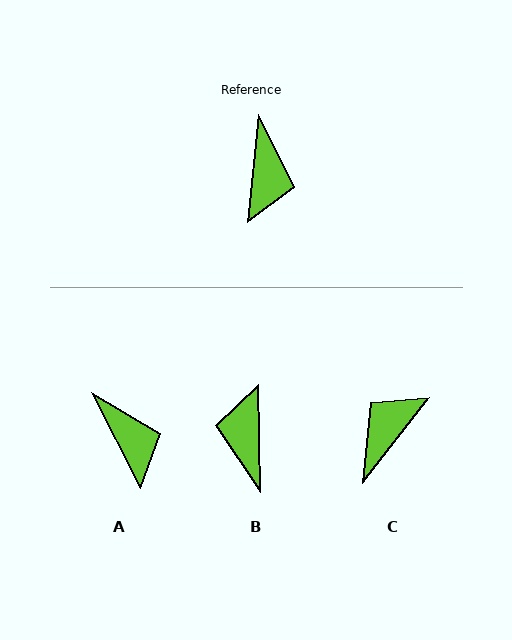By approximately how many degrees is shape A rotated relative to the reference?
Approximately 33 degrees counter-clockwise.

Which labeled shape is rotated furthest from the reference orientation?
B, about 173 degrees away.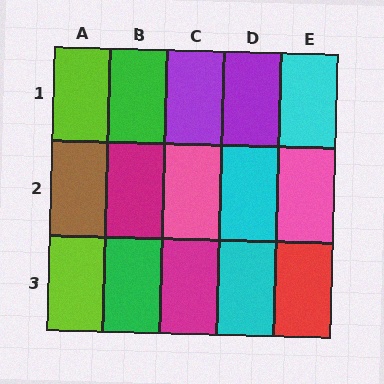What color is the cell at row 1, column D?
Purple.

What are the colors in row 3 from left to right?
Lime, green, magenta, cyan, red.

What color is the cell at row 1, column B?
Green.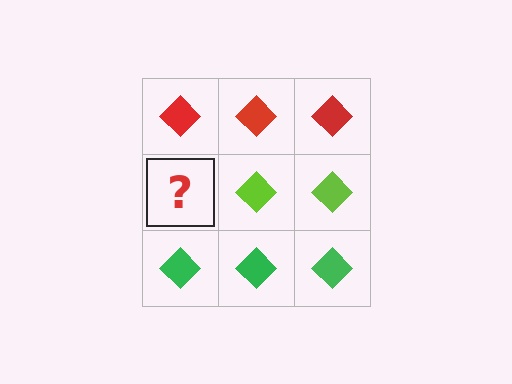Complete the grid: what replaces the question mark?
The question mark should be replaced with a lime diamond.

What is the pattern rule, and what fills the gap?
The rule is that each row has a consistent color. The gap should be filled with a lime diamond.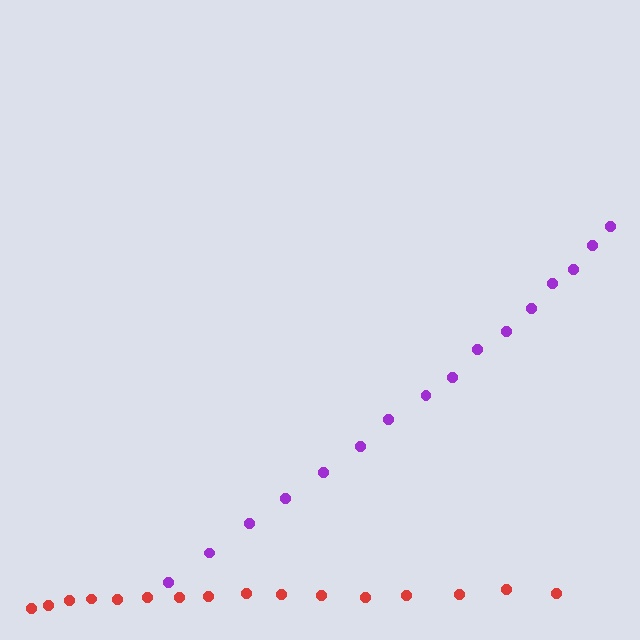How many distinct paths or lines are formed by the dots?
There are 2 distinct paths.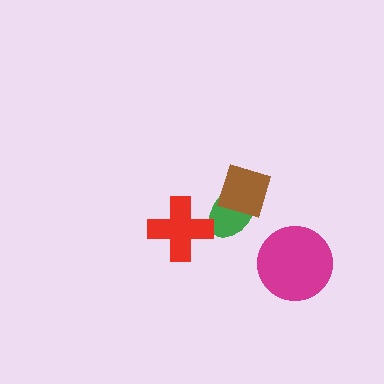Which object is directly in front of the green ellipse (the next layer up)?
The red cross is directly in front of the green ellipse.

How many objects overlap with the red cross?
1 object overlaps with the red cross.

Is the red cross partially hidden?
No, no other shape covers it.